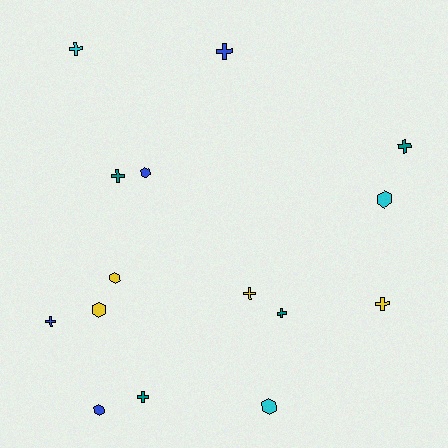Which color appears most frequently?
Blue, with 4 objects.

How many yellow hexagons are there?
There are 2 yellow hexagons.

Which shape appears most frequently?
Cross, with 9 objects.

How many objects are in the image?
There are 15 objects.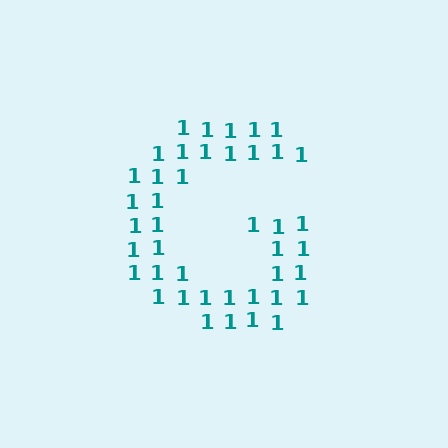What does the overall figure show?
The overall figure shows the letter G.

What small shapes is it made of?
It is made of small digit 1's.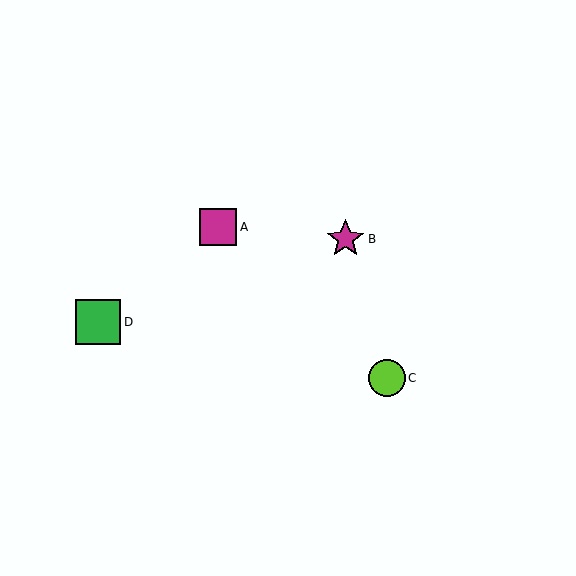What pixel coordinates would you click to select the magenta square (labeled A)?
Click at (218, 227) to select the magenta square A.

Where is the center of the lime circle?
The center of the lime circle is at (387, 378).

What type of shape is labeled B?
Shape B is a magenta star.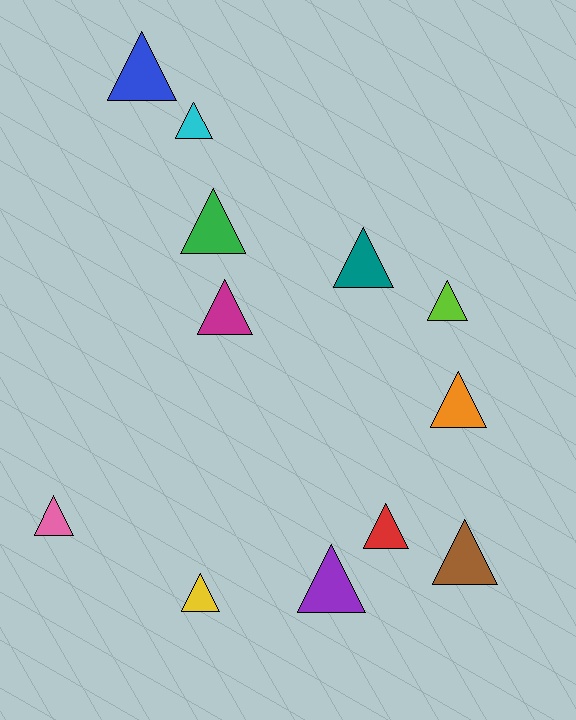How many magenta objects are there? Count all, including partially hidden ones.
There is 1 magenta object.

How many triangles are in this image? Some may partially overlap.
There are 12 triangles.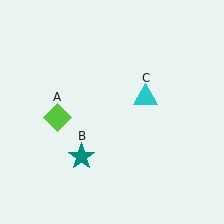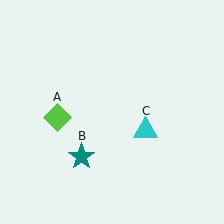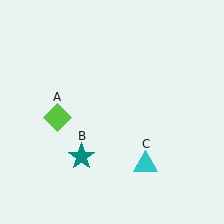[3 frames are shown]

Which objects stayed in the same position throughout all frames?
Lime diamond (object A) and teal star (object B) remained stationary.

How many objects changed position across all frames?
1 object changed position: cyan triangle (object C).